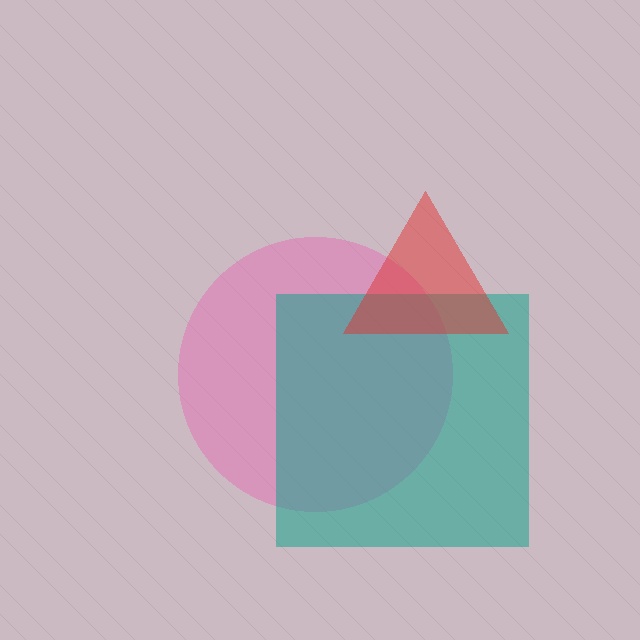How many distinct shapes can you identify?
There are 3 distinct shapes: a pink circle, a teal square, a red triangle.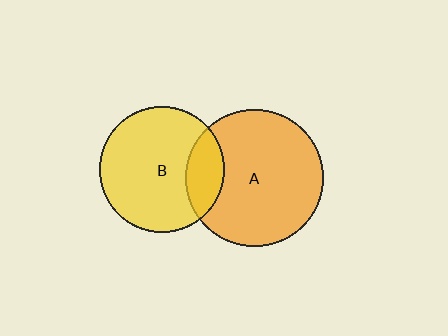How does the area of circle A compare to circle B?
Approximately 1.2 times.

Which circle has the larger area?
Circle A (orange).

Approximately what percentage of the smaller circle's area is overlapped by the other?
Approximately 20%.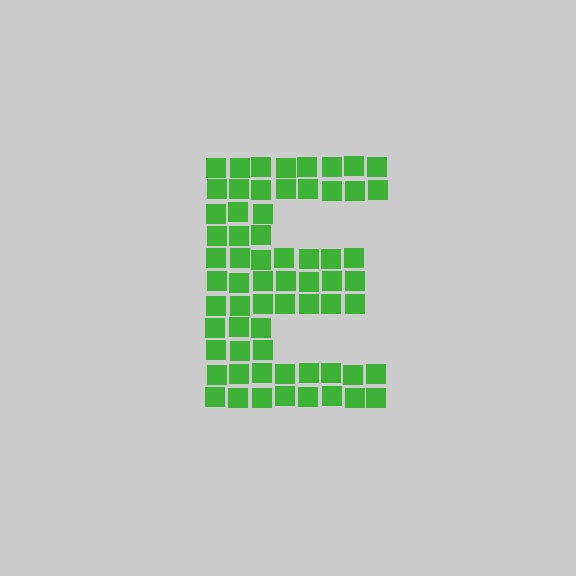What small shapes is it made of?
It is made of small squares.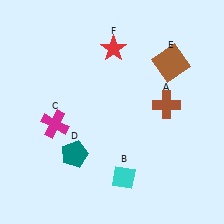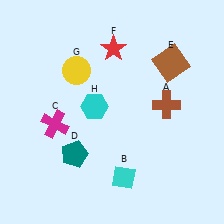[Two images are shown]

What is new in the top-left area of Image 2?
A cyan hexagon (H) was added in the top-left area of Image 2.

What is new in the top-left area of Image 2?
A yellow circle (G) was added in the top-left area of Image 2.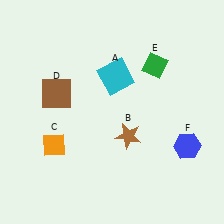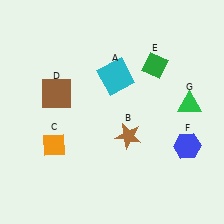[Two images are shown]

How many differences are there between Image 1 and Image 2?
There is 1 difference between the two images.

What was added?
A green triangle (G) was added in Image 2.